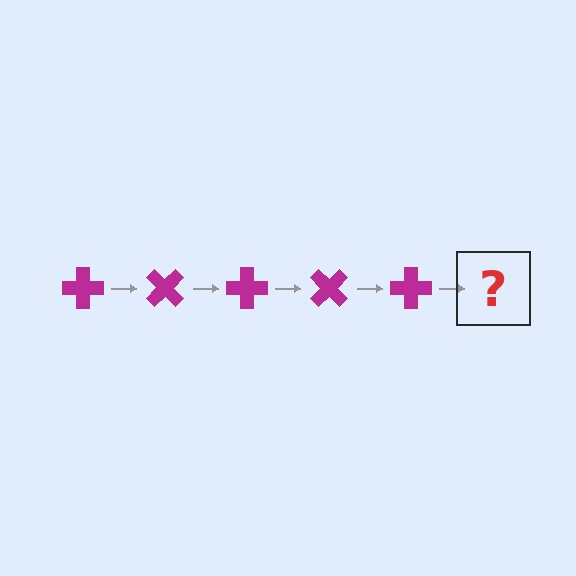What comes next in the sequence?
The next element should be a magenta cross rotated 225 degrees.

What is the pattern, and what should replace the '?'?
The pattern is that the cross rotates 45 degrees each step. The '?' should be a magenta cross rotated 225 degrees.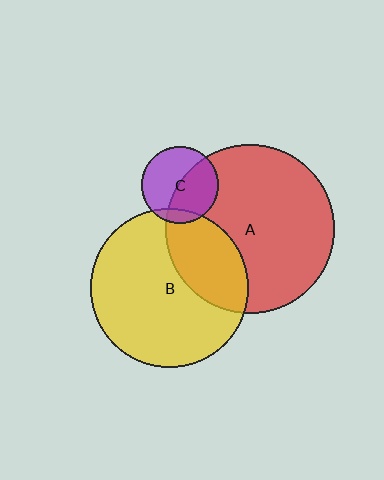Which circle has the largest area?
Circle A (red).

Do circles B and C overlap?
Yes.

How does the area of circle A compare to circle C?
Approximately 4.8 times.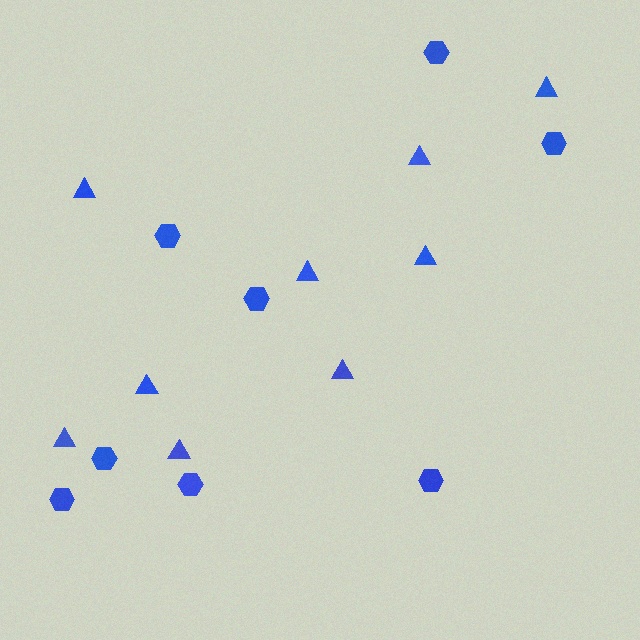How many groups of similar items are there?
There are 2 groups: one group of triangles (9) and one group of hexagons (8).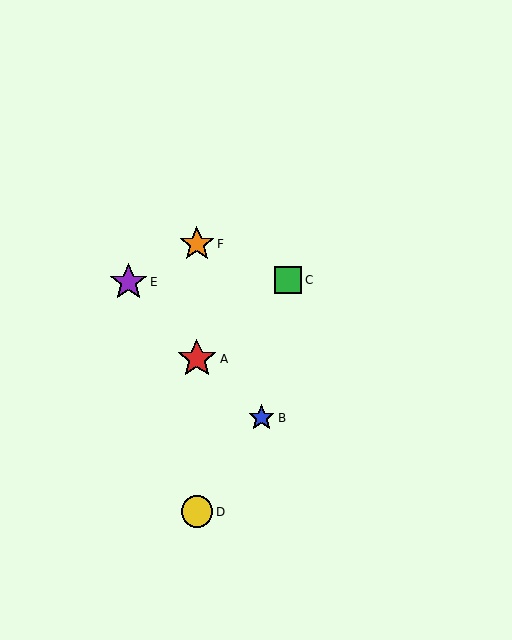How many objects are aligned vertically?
3 objects (A, D, F) are aligned vertically.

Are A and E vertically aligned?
No, A is at x≈197 and E is at x≈129.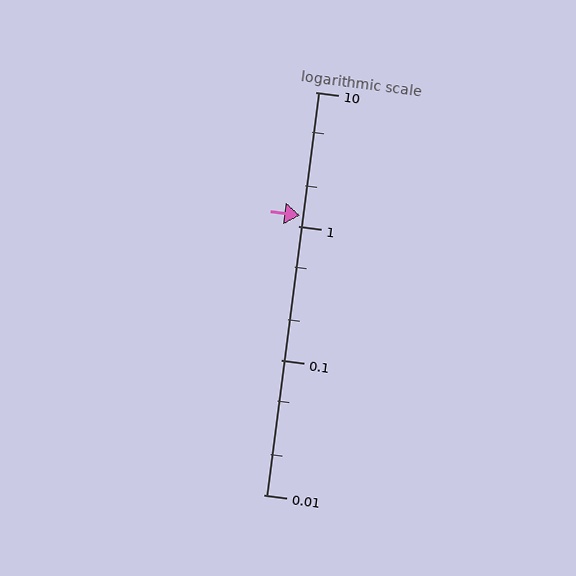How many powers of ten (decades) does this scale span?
The scale spans 3 decades, from 0.01 to 10.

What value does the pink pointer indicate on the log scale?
The pointer indicates approximately 1.2.